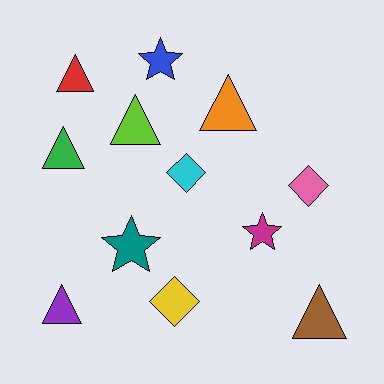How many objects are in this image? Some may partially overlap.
There are 12 objects.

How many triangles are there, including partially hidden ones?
There are 6 triangles.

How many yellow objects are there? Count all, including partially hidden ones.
There is 1 yellow object.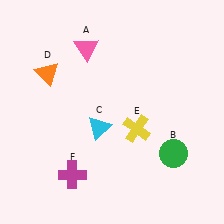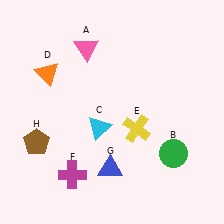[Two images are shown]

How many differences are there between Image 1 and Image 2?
There are 2 differences between the two images.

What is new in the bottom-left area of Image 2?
A blue triangle (G) was added in the bottom-left area of Image 2.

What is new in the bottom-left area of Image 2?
A brown pentagon (H) was added in the bottom-left area of Image 2.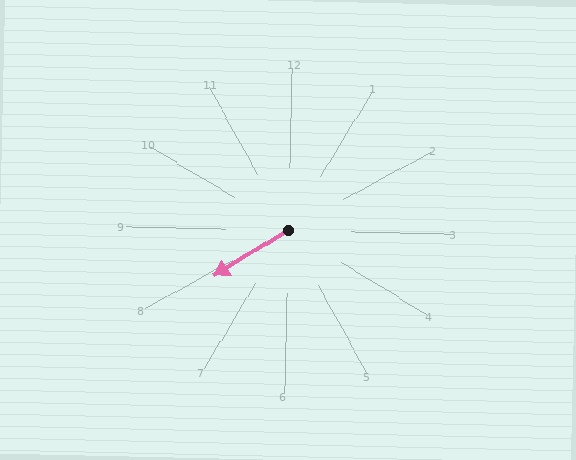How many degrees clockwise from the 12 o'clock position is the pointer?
Approximately 237 degrees.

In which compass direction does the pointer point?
Southwest.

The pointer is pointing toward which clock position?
Roughly 8 o'clock.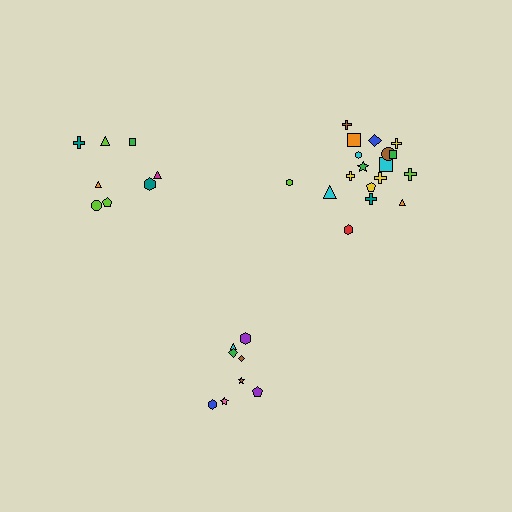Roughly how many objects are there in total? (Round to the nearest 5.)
Roughly 35 objects in total.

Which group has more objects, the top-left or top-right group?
The top-right group.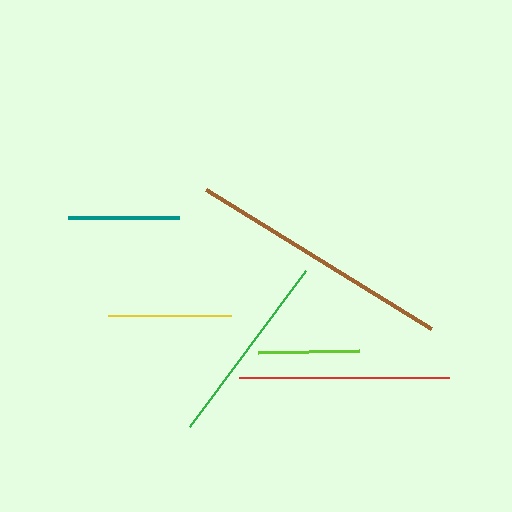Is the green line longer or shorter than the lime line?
The green line is longer than the lime line.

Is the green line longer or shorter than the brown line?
The brown line is longer than the green line.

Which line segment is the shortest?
The lime line is the shortest at approximately 101 pixels.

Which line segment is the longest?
The brown line is the longest at approximately 264 pixels.